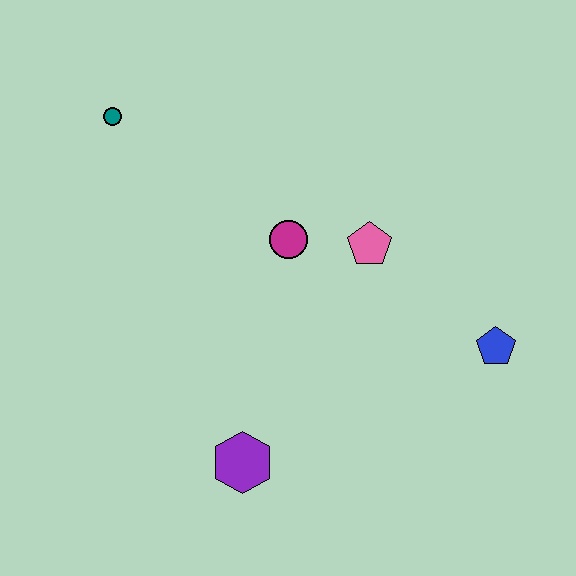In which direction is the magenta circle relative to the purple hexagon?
The magenta circle is above the purple hexagon.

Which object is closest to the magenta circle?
The pink pentagon is closest to the magenta circle.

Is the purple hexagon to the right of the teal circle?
Yes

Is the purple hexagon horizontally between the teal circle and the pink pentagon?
Yes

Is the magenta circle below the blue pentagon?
No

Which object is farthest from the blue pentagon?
The teal circle is farthest from the blue pentagon.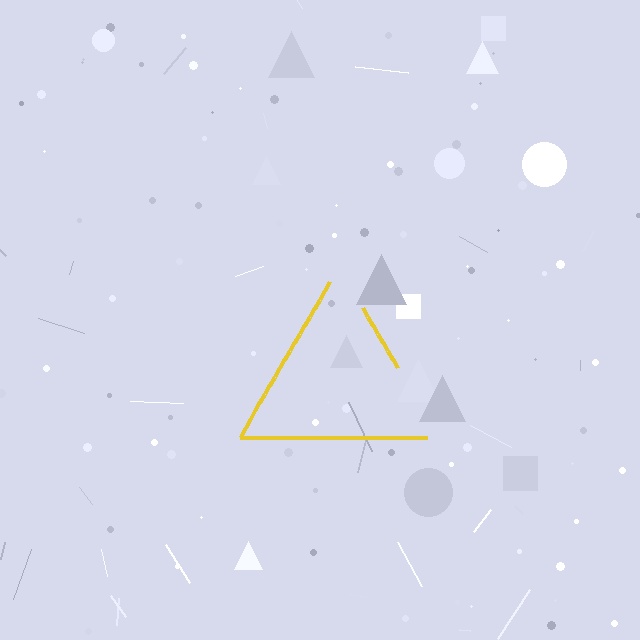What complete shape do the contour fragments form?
The contour fragments form a triangle.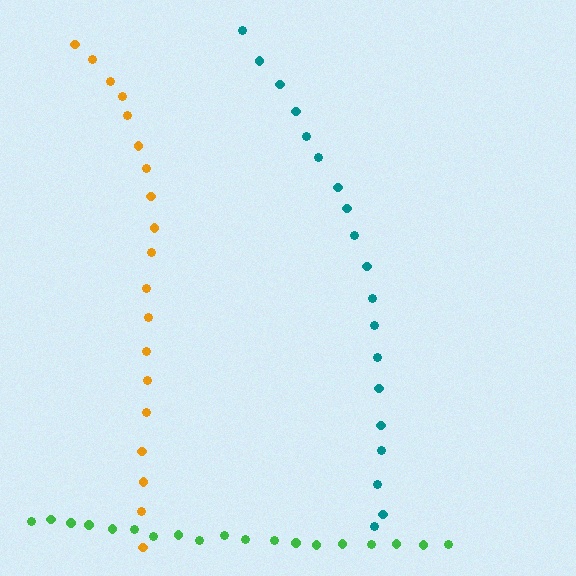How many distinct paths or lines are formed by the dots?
There are 3 distinct paths.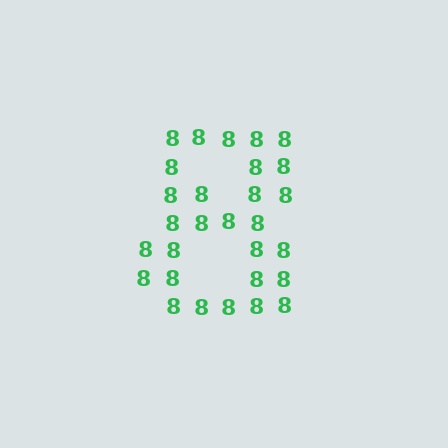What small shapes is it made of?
It is made of small digit 8's.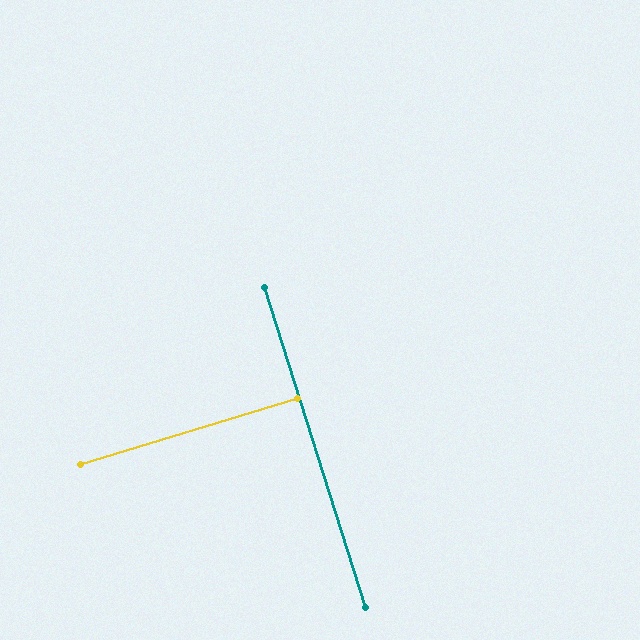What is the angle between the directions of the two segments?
Approximately 89 degrees.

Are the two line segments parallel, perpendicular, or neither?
Perpendicular — they meet at approximately 89°.